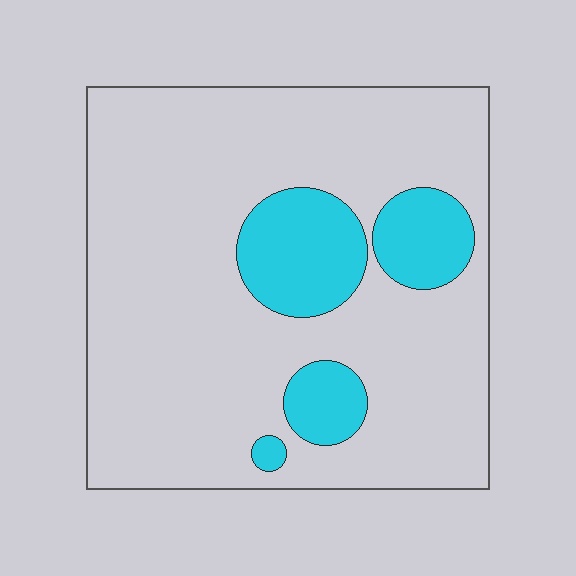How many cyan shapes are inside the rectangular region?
4.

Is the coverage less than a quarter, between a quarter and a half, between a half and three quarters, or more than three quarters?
Less than a quarter.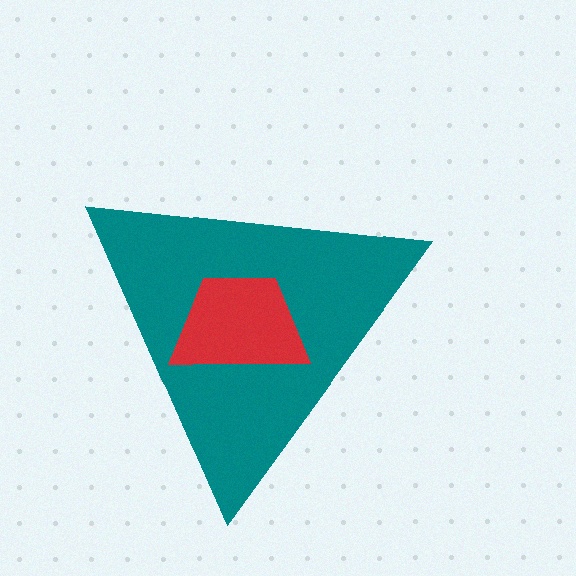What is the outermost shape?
The teal triangle.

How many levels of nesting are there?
2.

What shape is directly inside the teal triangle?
The red trapezoid.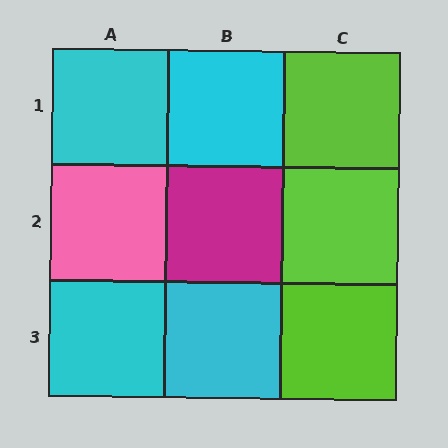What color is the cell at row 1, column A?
Cyan.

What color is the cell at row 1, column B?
Cyan.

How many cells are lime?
3 cells are lime.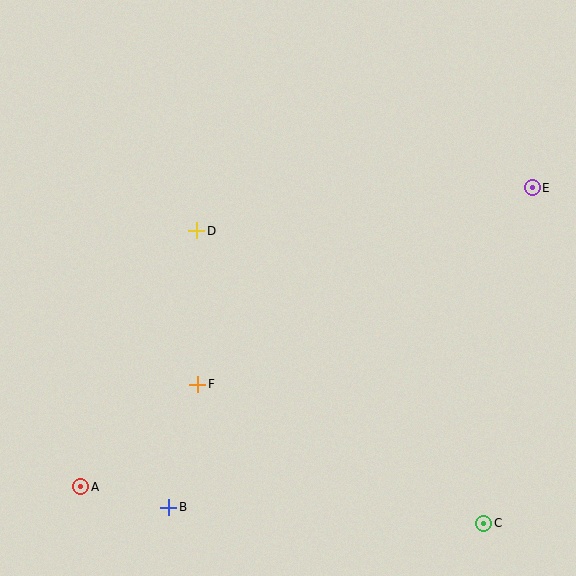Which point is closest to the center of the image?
Point D at (197, 231) is closest to the center.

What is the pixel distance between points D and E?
The distance between D and E is 338 pixels.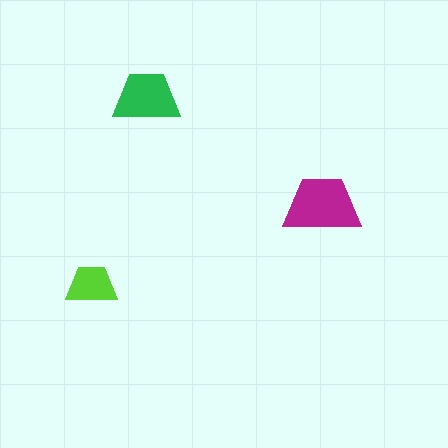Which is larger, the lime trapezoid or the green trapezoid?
The green one.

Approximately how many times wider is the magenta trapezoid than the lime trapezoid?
About 1.5 times wider.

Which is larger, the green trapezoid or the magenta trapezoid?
The magenta one.